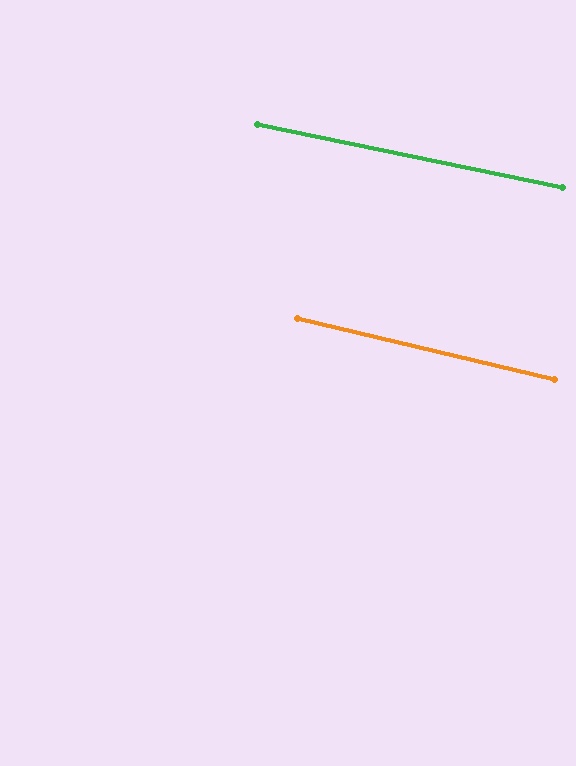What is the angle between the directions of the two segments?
Approximately 2 degrees.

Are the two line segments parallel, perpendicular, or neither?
Parallel — their directions differ by only 1.6°.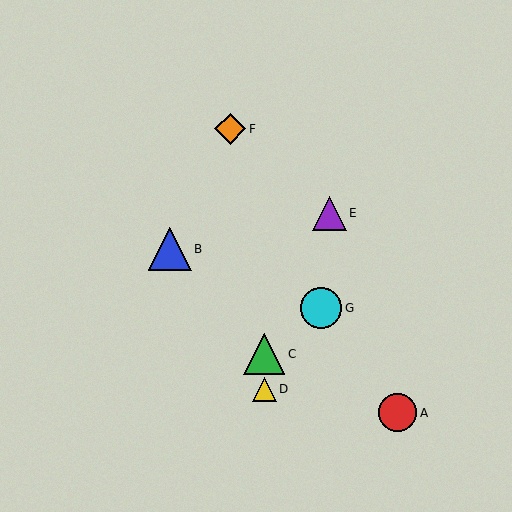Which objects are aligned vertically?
Objects C, D are aligned vertically.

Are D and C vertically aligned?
Yes, both are at x≈264.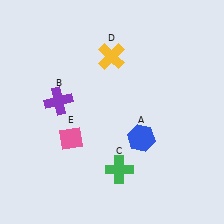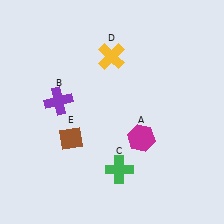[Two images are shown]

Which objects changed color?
A changed from blue to magenta. E changed from pink to brown.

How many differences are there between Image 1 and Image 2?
There are 2 differences between the two images.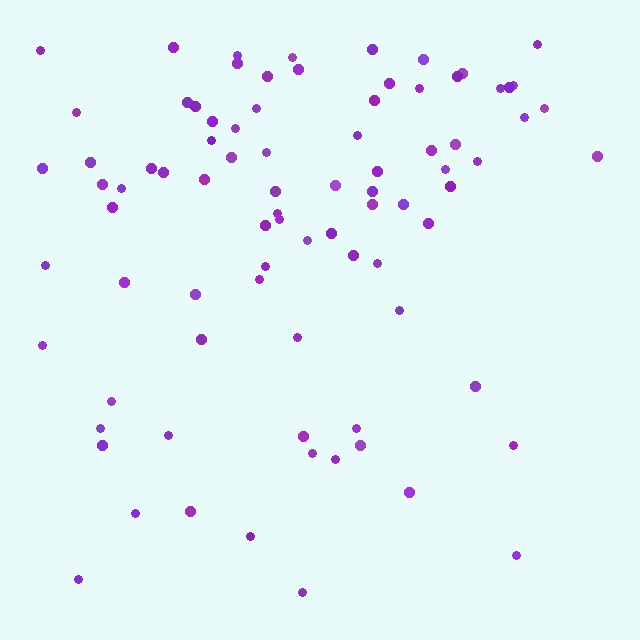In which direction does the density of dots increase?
From bottom to top, with the top side densest.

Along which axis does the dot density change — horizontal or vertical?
Vertical.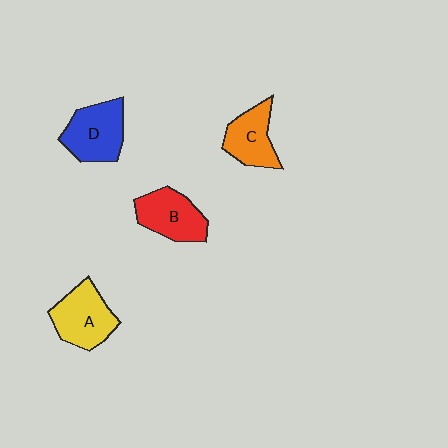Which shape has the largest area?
Shape A (yellow).